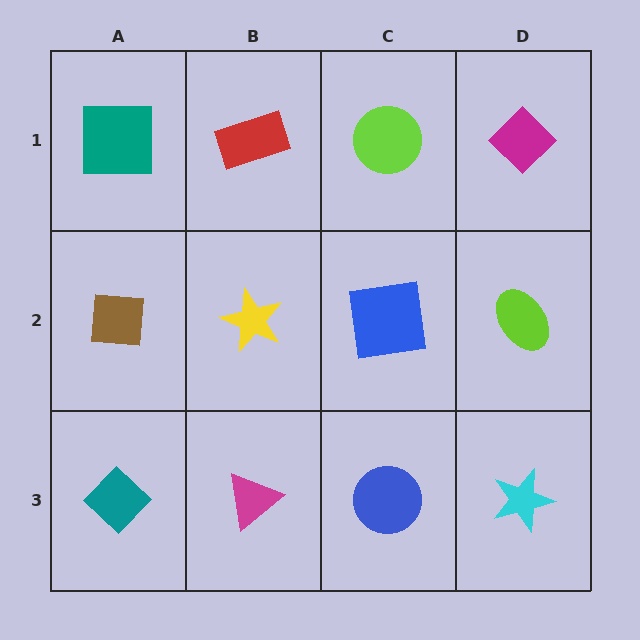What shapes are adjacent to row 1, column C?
A blue square (row 2, column C), a red rectangle (row 1, column B), a magenta diamond (row 1, column D).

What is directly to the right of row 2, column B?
A blue square.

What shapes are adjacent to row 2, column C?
A lime circle (row 1, column C), a blue circle (row 3, column C), a yellow star (row 2, column B), a lime ellipse (row 2, column D).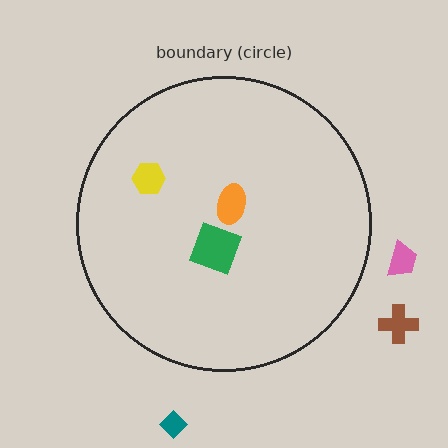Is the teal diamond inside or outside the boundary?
Outside.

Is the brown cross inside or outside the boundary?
Outside.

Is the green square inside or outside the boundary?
Inside.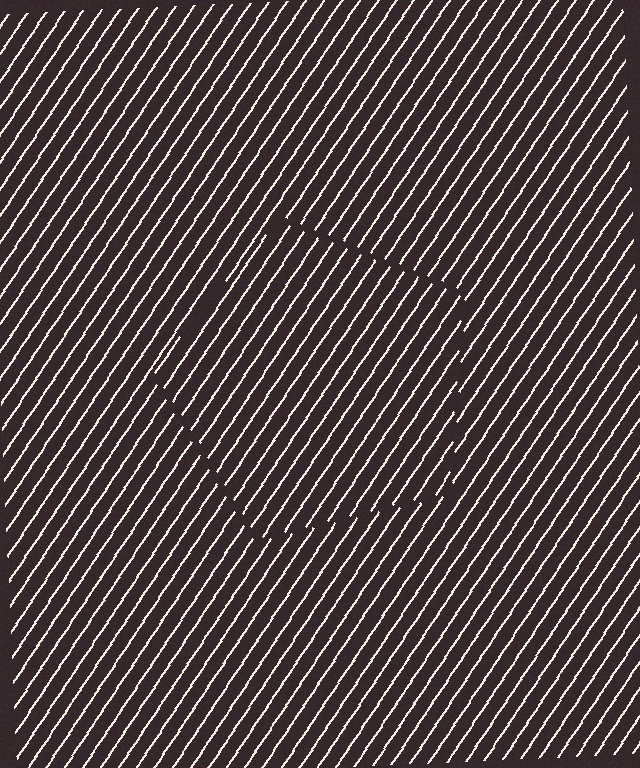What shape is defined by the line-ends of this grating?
An illusory pentagon. The interior of the shape contains the same grating, shifted by half a period — the contour is defined by the phase discontinuity where line-ends from the inner and outer gratings abut.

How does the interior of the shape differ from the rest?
The interior of the shape contains the same grating, shifted by half a period — the contour is defined by the phase discontinuity where line-ends from the inner and outer gratings abut.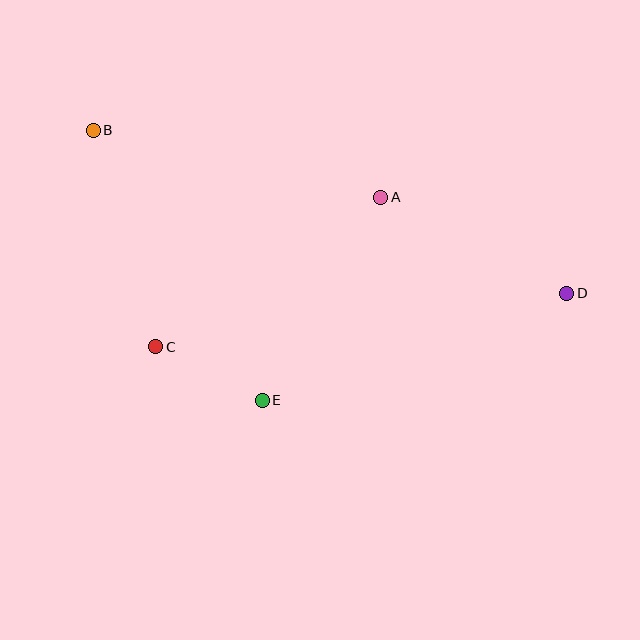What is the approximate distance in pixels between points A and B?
The distance between A and B is approximately 296 pixels.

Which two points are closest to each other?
Points C and E are closest to each other.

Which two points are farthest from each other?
Points B and D are farthest from each other.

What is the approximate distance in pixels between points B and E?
The distance between B and E is approximately 319 pixels.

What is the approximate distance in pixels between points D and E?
The distance between D and E is approximately 323 pixels.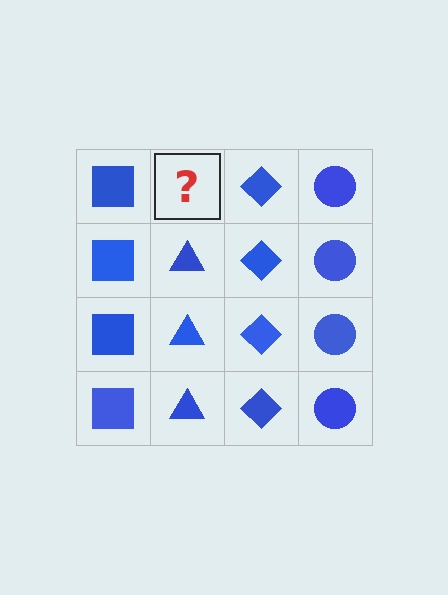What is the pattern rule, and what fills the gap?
The rule is that each column has a consistent shape. The gap should be filled with a blue triangle.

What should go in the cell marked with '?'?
The missing cell should contain a blue triangle.